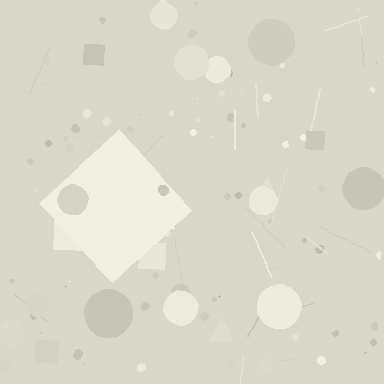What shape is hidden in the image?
A diamond is hidden in the image.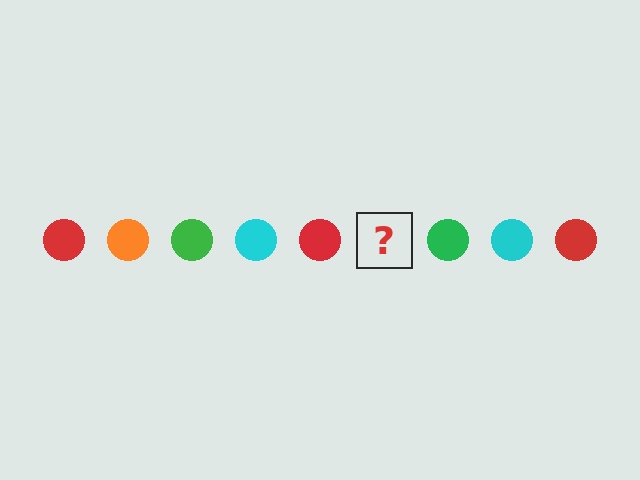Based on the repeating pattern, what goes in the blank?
The blank should be an orange circle.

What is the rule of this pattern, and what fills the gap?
The rule is that the pattern cycles through red, orange, green, cyan circles. The gap should be filled with an orange circle.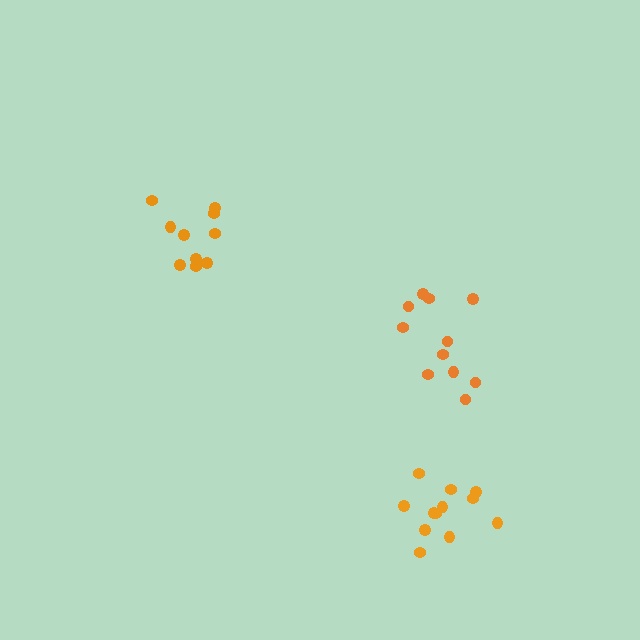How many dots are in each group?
Group 1: 10 dots, Group 2: 11 dots, Group 3: 12 dots (33 total).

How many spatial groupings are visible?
There are 3 spatial groupings.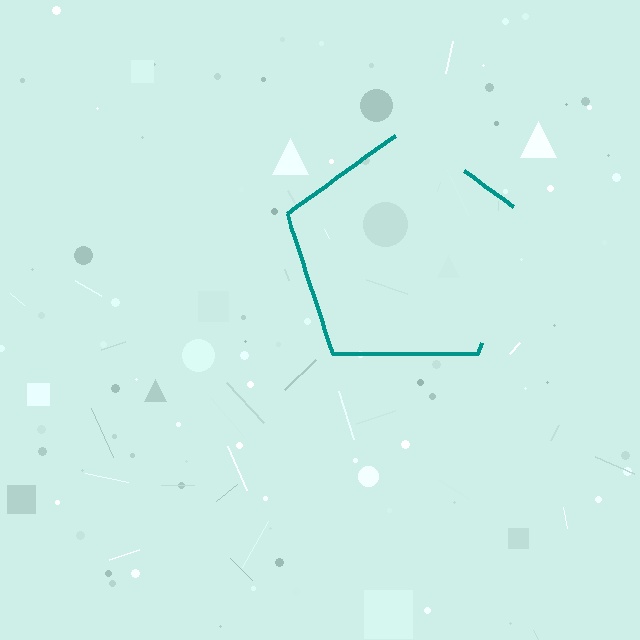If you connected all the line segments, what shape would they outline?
They would outline a pentagon.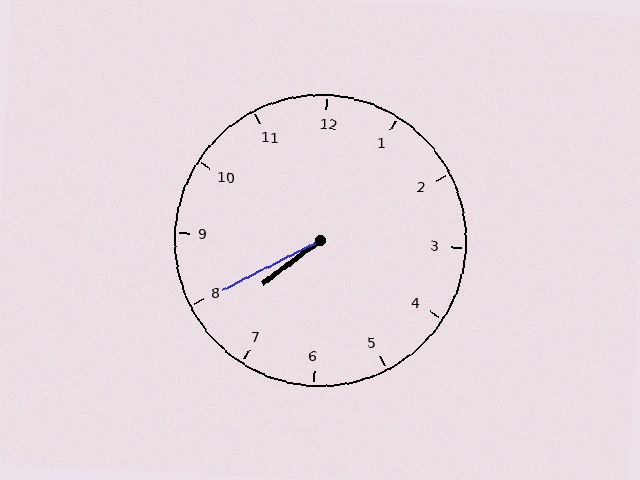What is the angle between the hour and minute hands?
Approximately 10 degrees.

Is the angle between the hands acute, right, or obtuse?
It is acute.